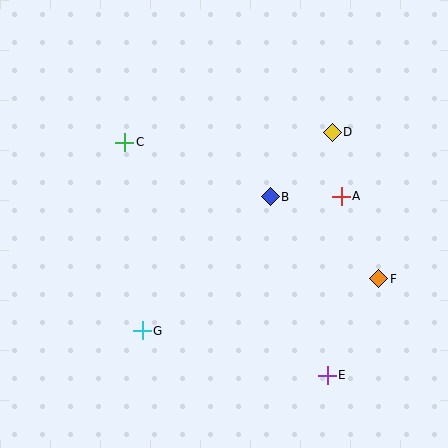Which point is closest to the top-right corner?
Point D is closest to the top-right corner.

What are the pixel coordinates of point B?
Point B is at (270, 197).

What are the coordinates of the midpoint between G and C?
The midpoint between G and C is at (133, 237).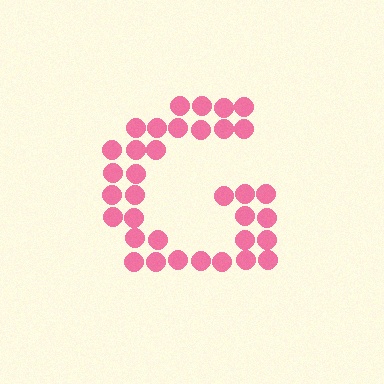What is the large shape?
The large shape is the letter G.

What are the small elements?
The small elements are circles.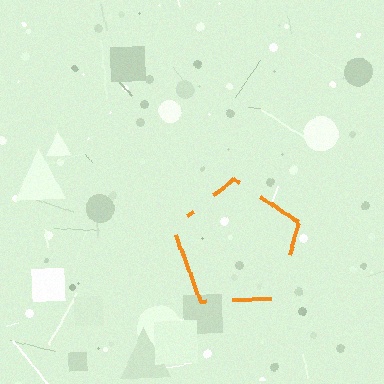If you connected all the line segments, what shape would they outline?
They would outline a pentagon.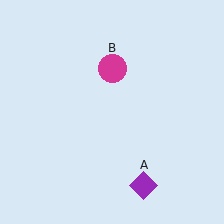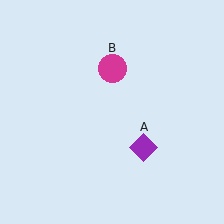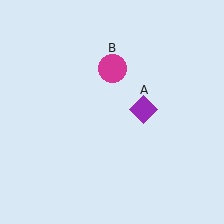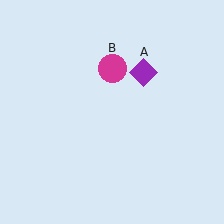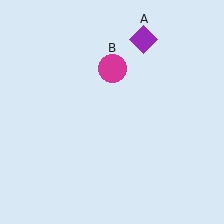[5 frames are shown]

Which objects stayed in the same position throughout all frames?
Magenta circle (object B) remained stationary.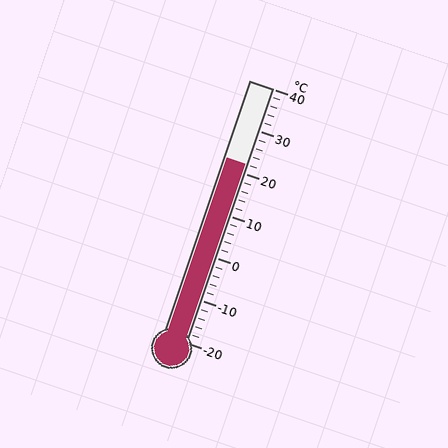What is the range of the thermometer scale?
The thermometer scale ranges from -20°C to 40°C.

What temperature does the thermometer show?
The thermometer shows approximately 22°C.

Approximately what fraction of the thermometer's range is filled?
The thermometer is filled to approximately 70% of its range.